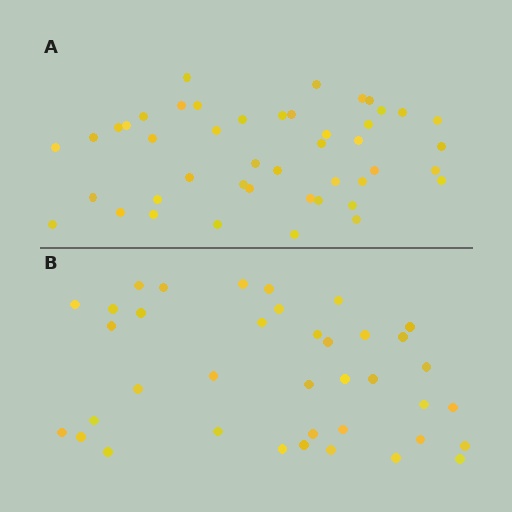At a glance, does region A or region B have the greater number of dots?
Region A (the top region) has more dots.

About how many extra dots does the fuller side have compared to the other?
Region A has roughly 8 or so more dots than region B.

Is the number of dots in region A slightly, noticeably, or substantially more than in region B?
Region A has only slightly more — the two regions are fairly close. The ratio is roughly 1.2 to 1.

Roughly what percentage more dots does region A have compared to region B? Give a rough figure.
About 20% more.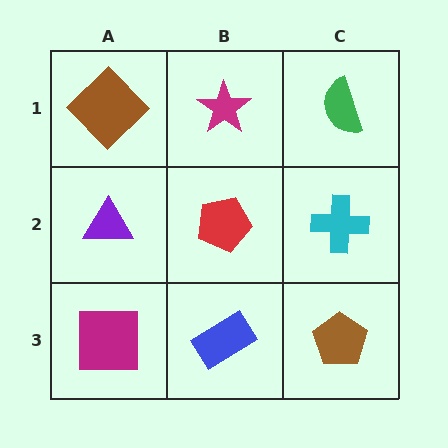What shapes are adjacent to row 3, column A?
A purple triangle (row 2, column A), a blue rectangle (row 3, column B).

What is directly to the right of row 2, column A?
A red pentagon.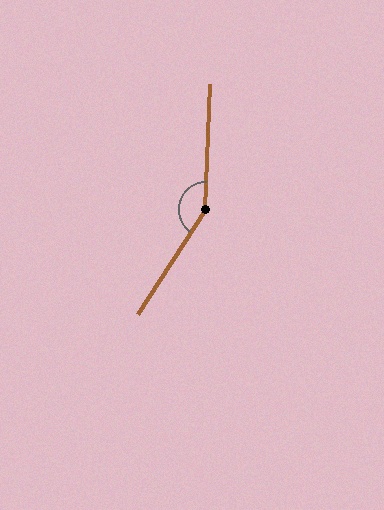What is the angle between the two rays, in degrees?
Approximately 149 degrees.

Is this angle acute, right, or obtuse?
It is obtuse.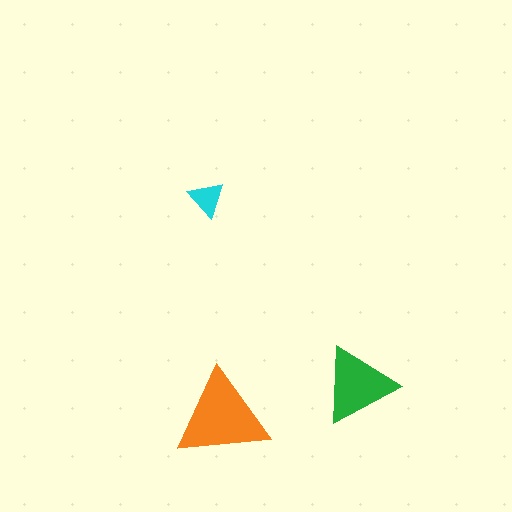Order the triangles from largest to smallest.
the orange one, the green one, the cyan one.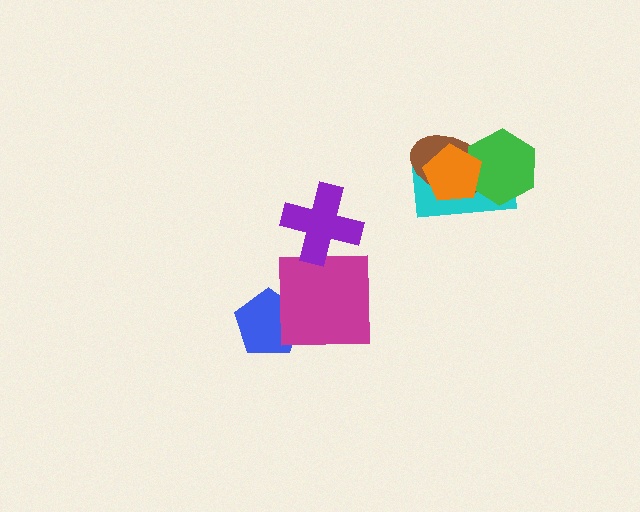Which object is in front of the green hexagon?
The orange pentagon is in front of the green hexagon.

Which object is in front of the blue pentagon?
The magenta square is in front of the blue pentagon.